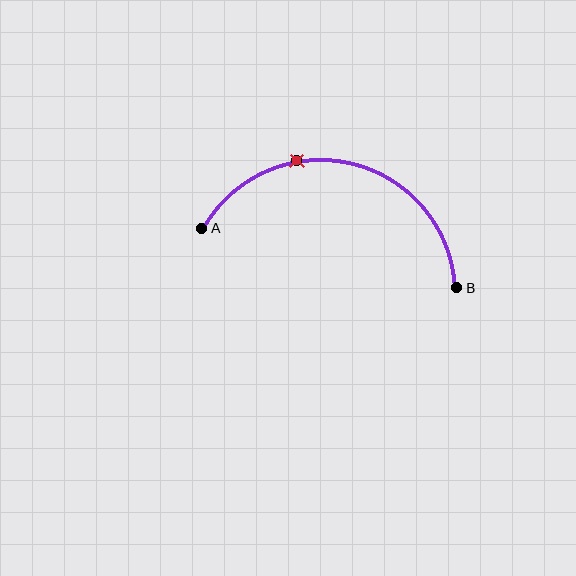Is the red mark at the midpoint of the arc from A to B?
No. The red mark lies on the arc but is closer to endpoint A. The arc midpoint would be at the point on the curve equidistant along the arc from both A and B.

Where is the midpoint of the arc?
The arc midpoint is the point on the curve farthest from the straight line joining A and B. It sits above that line.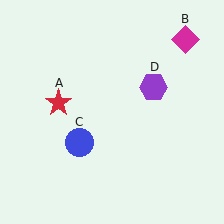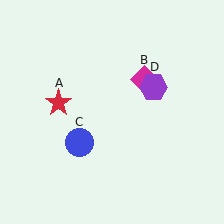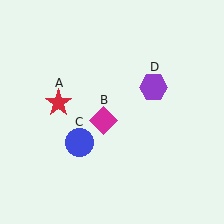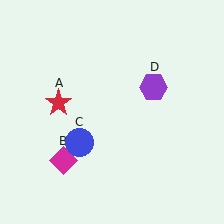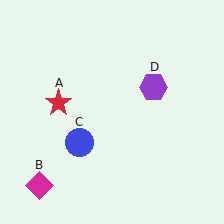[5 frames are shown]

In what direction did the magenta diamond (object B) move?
The magenta diamond (object B) moved down and to the left.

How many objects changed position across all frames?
1 object changed position: magenta diamond (object B).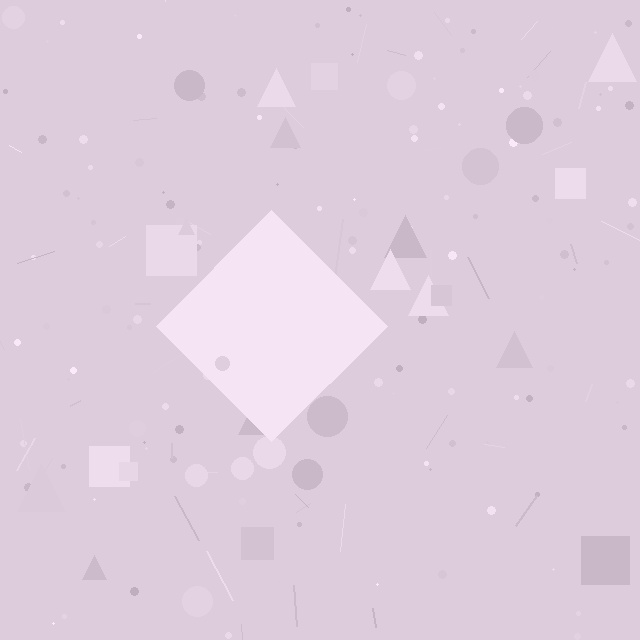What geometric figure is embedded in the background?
A diamond is embedded in the background.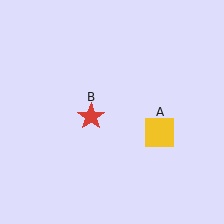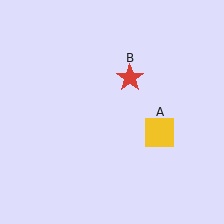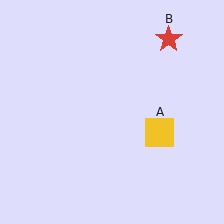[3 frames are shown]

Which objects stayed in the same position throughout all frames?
Yellow square (object A) remained stationary.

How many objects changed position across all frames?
1 object changed position: red star (object B).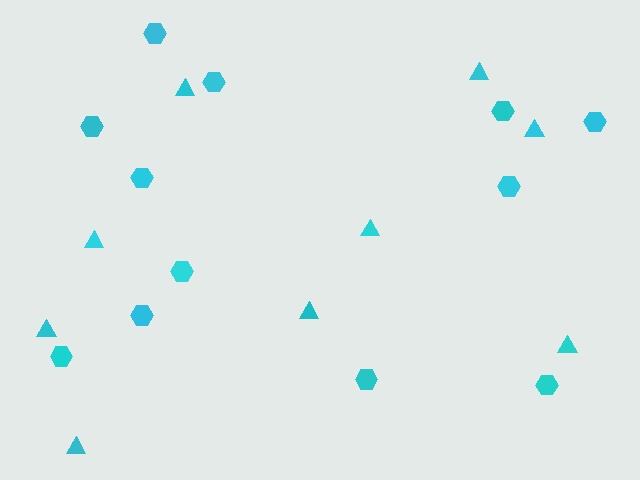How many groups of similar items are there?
There are 2 groups: one group of triangles (9) and one group of hexagons (12).